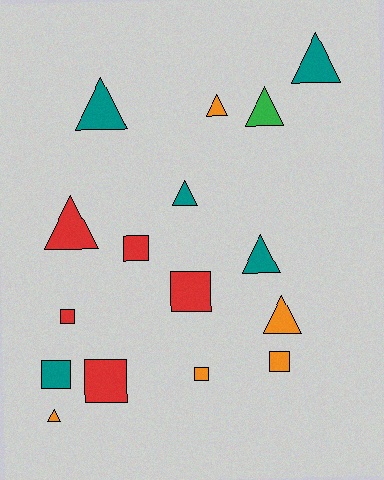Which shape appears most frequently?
Triangle, with 9 objects.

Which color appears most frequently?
Teal, with 5 objects.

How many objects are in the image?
There are 16 objects.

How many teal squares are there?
There is 1 teal square.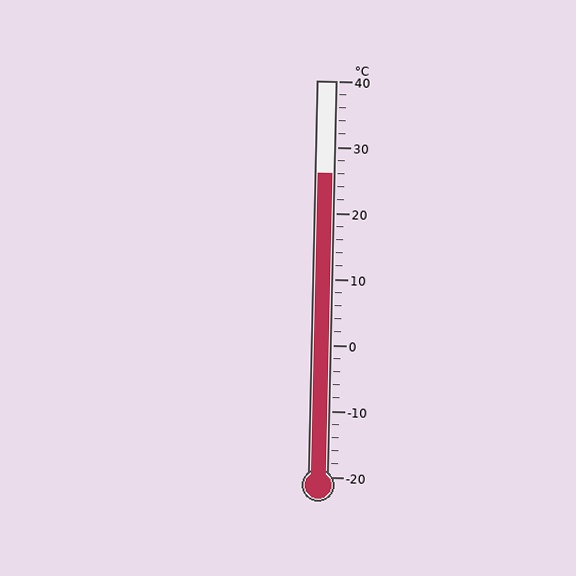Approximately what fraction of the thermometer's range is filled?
The thermometer is filled to approximately 75% of its range.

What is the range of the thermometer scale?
The thermometer scale ranges from -20°C to 40°C.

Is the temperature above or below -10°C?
The temperature is above -10°C.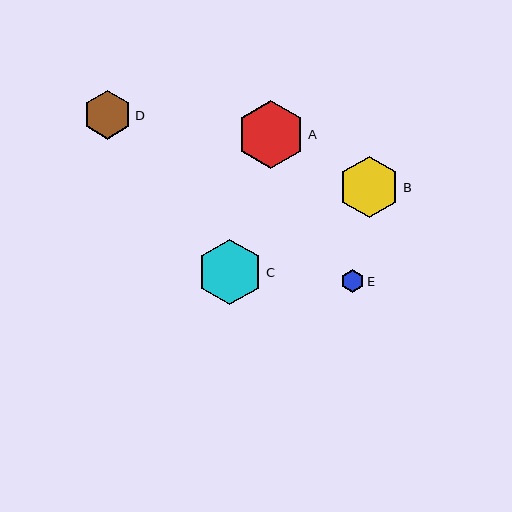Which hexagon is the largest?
Hexagon A is the largest with a size of approximately 68 pixels.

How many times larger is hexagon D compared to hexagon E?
Hexagon D is approximately 2.1 times the size of hexagon E.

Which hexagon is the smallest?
Hexagon E is the smallest with a size of approximately 23 pixels.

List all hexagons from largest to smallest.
From largest to smallest: A, C, B, D, E.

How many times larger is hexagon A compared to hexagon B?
Hexagon A is approximately 1.1 times the size of hexagon B.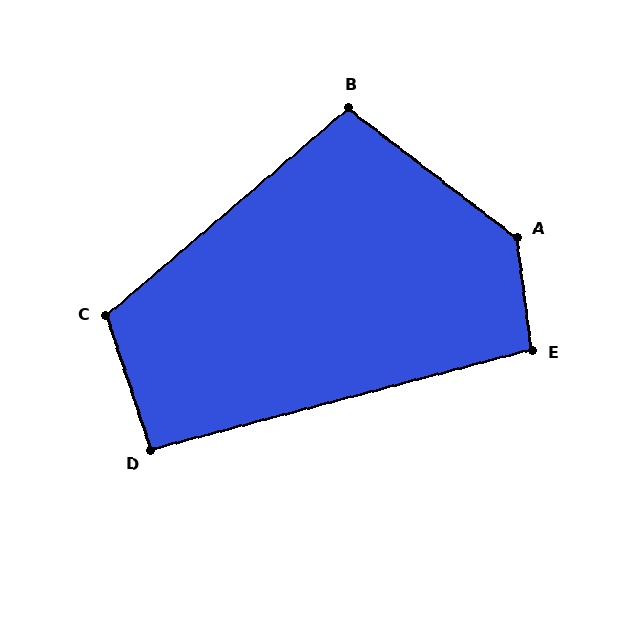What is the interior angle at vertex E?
Approximately 97 degrees (obtuse).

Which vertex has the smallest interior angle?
D, at approximately 93 degrees.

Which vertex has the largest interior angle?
A, at approximately 135 degrees.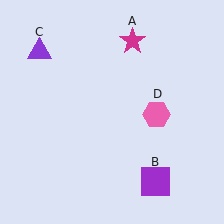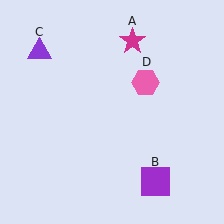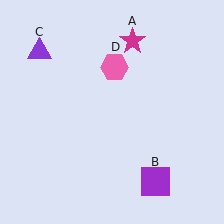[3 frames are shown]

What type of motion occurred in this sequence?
The pink hexagon (object D) rotated counterclockwise around the center of the scene.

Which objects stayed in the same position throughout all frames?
Magenta star (object A) and purple square (object B) and purple triangle (object C) remained stationary.